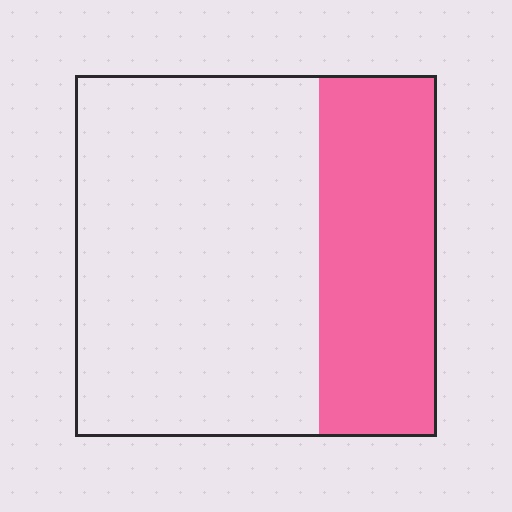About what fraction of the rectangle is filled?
About one third (1/3).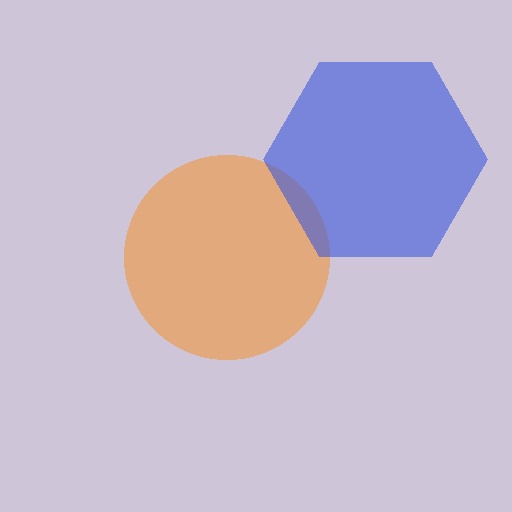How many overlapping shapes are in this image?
There are 2 overlapping shapes in the image.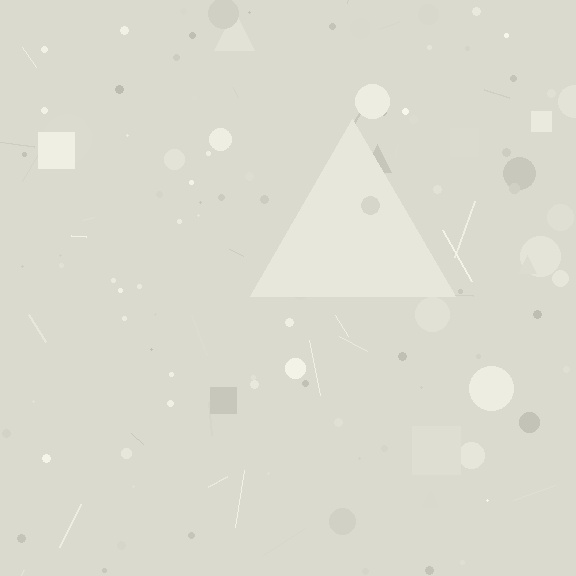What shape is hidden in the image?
A triangle is hidden in the image.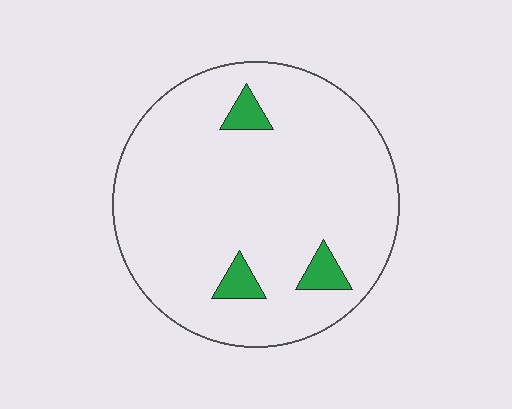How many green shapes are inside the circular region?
3.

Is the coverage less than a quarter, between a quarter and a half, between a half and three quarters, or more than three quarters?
Less than a quarter.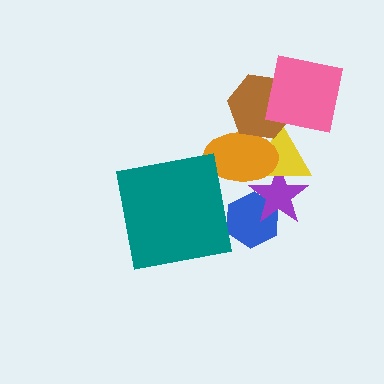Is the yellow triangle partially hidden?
Yes, it is partially covered by another shape.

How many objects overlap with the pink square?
1 object overlaps with the pink square.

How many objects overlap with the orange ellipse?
3 objects overlap with the orange ellipse.